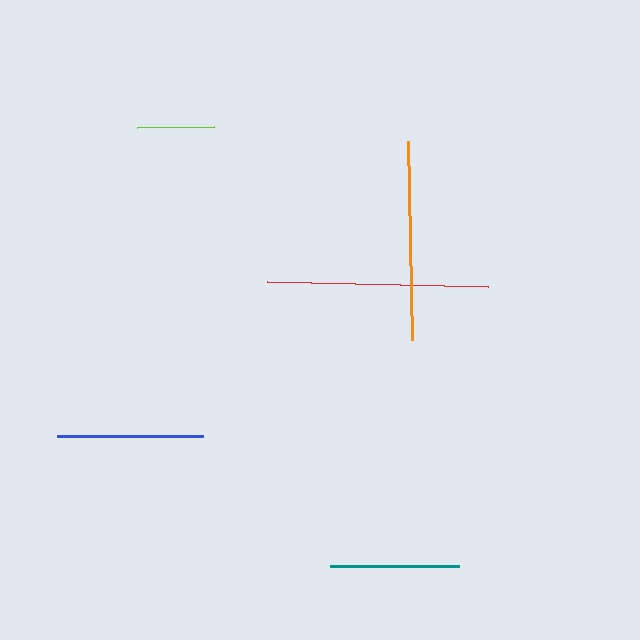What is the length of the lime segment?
The lime segment is approximately 76 pixels long.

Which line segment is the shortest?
The lime line is the shortest at approximately 76 pixels.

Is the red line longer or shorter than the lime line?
The red line is longer than the lime line.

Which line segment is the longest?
The red line is the longest at approximately 221 pixels.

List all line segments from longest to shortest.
From longest to shortest: red, orange, blue, teal, lime.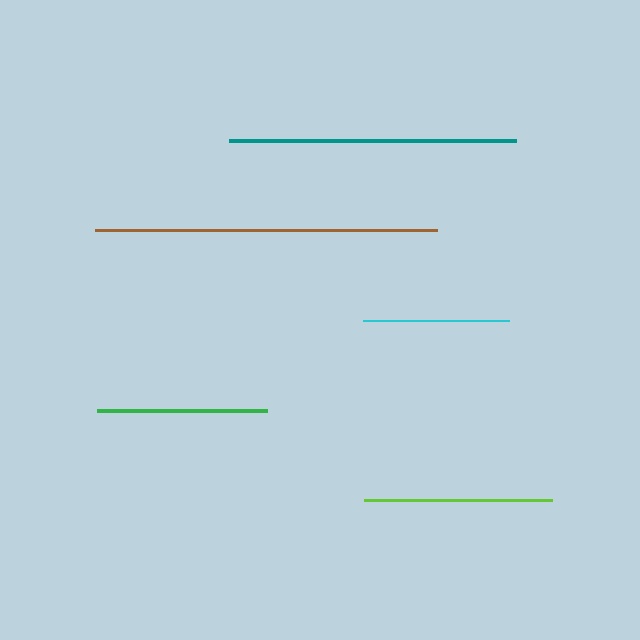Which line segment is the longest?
The brown line is the longest at approximately 342 pixels.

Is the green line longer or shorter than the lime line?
The lime line is longer than the green line.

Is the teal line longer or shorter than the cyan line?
The teal line is longer than the cyan line.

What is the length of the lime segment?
The lime segment is approximately 188 pixels long.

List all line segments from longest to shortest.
From longest to shortest: brown, teal, lime, green, cyan.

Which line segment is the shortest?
The cyan line is the shortest at approximately 146 pixels.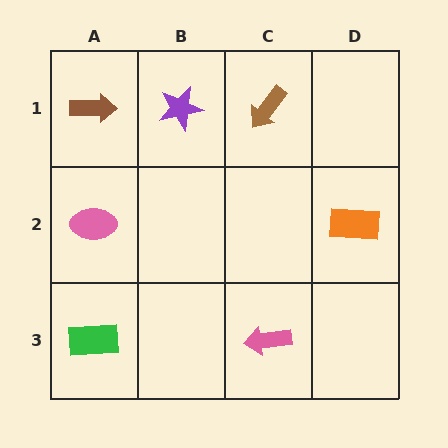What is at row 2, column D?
An orange rectangle.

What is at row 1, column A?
A brown arrow.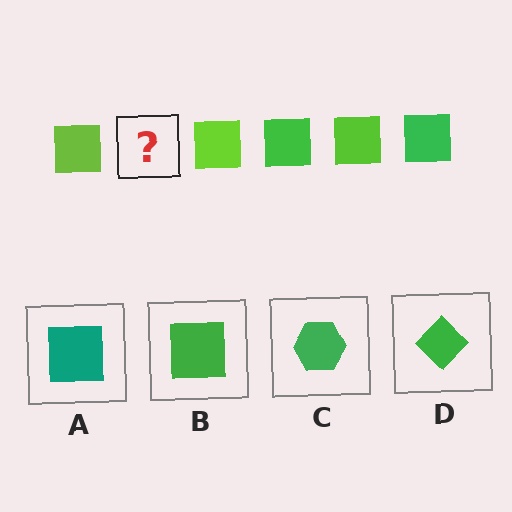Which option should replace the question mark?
Option B.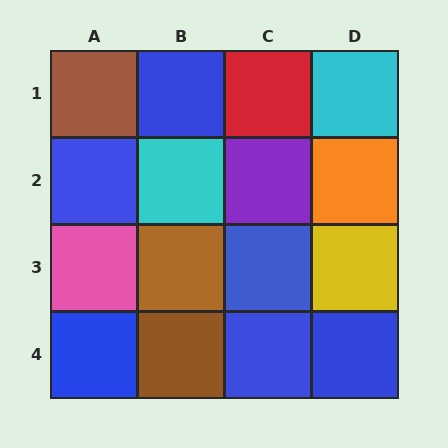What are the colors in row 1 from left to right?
Brown, blue, red, cyan.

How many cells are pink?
1 cell is pink.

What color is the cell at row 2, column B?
Cyan.